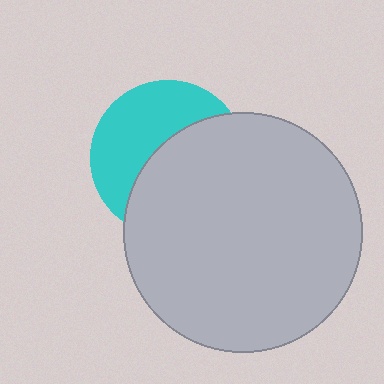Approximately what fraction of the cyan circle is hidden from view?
Roughly 54% of the cyan circle is hidden behind the light gray circle.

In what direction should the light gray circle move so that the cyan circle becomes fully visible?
The light gray circle should move toward the lower-right. That is the shortest direction to clear the overlap and leave the cyan circle fully visible.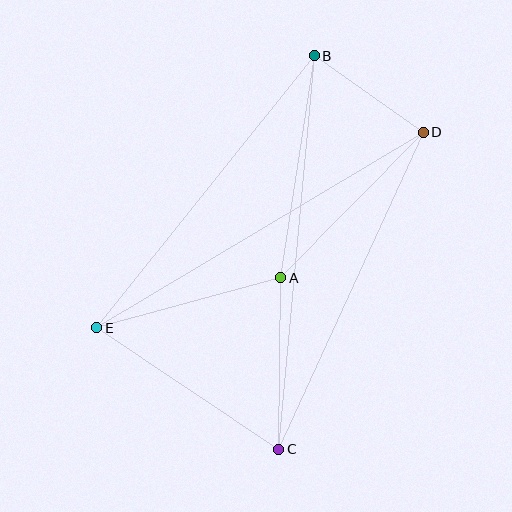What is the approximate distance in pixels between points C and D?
The distance between C and D is approximately 349 pixels.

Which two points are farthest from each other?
Points B and C are farthest from each other.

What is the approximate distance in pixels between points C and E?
The distance between C and E is approximately 219 pixels.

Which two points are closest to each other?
Points B and D are closest to each other.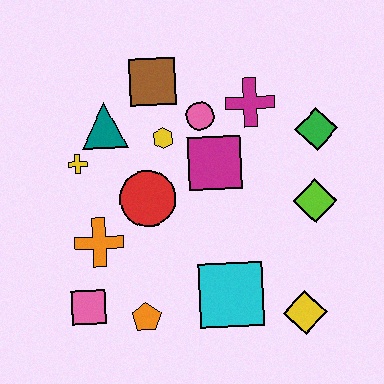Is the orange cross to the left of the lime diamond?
Yes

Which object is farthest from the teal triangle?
The yellow diamond is farthest from the teal triangle.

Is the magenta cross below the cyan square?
No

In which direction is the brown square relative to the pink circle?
The brown square is to the left of the pink circle.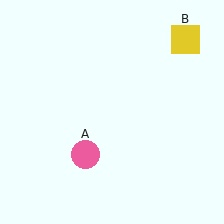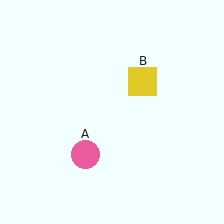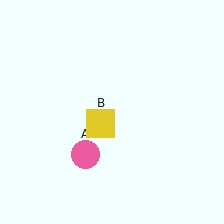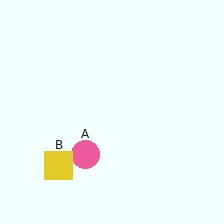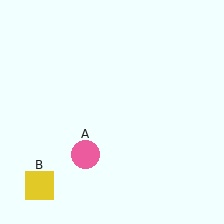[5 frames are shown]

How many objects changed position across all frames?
1 object changed position: yellow square (object B).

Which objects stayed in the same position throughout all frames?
Pink circle (object A) remained stationary.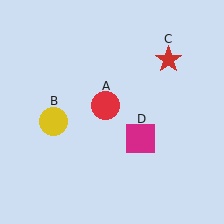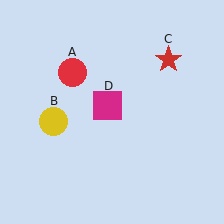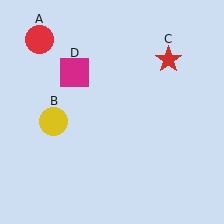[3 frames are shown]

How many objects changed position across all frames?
2 objects changed position: red circle (object A), magenta square (object D).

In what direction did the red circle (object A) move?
The red circle (object A) moved up and to the left.